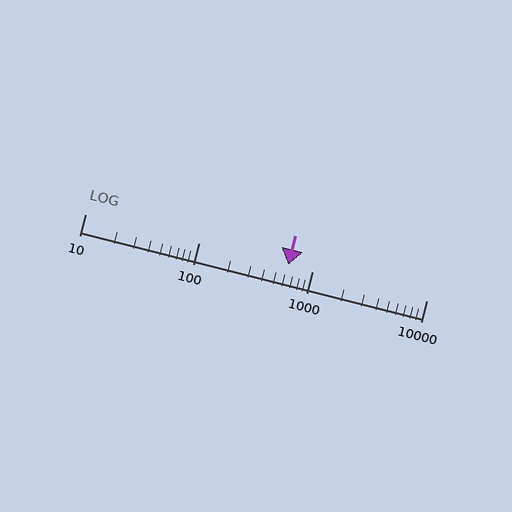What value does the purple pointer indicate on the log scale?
The pointer indicates approximately 610.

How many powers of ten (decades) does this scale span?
The scale spans 3 decades, from 10 to 10000.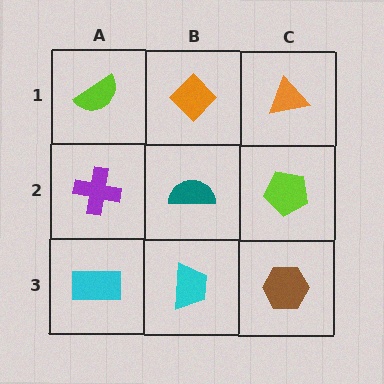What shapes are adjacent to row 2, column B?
An orange diamond (row 1, column B), a cyan trapezoid (row 3, column B), a purple cross (row 2, column A), a lime pentagon (row 2, column C).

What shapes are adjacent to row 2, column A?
A lime semicircle (row 1, column A), a cyan rectangle (row 3, column A), a teal semicircle (row 2, column B).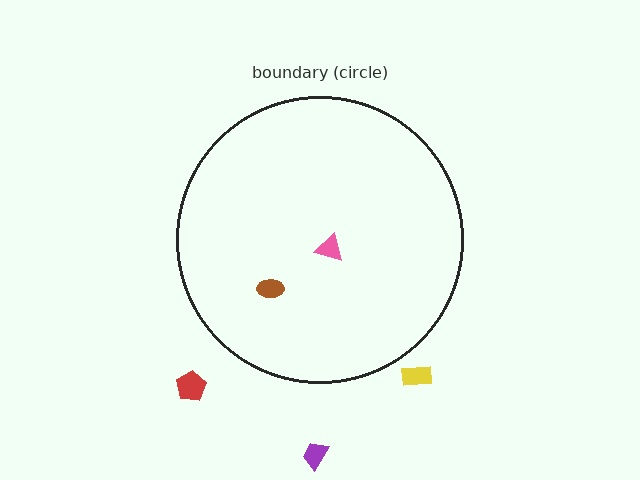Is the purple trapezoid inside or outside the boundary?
Outside.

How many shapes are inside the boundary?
2 inside, 3 outside.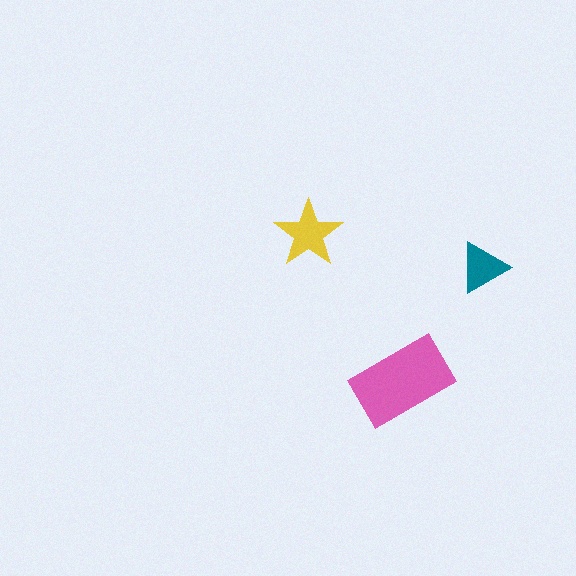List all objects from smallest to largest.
The teal triangle, the yellow star, the pink rectangle.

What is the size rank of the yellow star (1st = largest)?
2nd.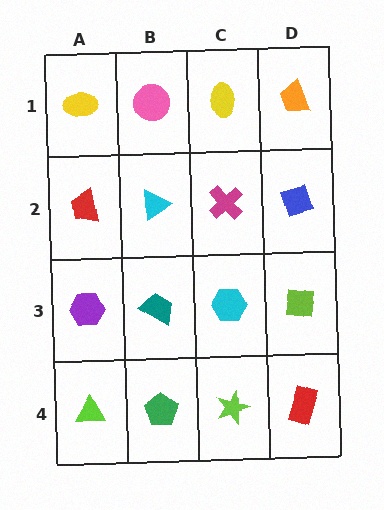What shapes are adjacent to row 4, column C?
A cyan hexagon (row 3, column C), a green pentagon (row 4, column B), a red rectangle (row 4, column D).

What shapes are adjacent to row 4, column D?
A lime square (row 3, column D), a lime star (row 4, column C).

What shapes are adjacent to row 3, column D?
A blue diamond (row 2, column D), a red rectangle (row 4, column D), a cyan hexagon (row 3, column C).